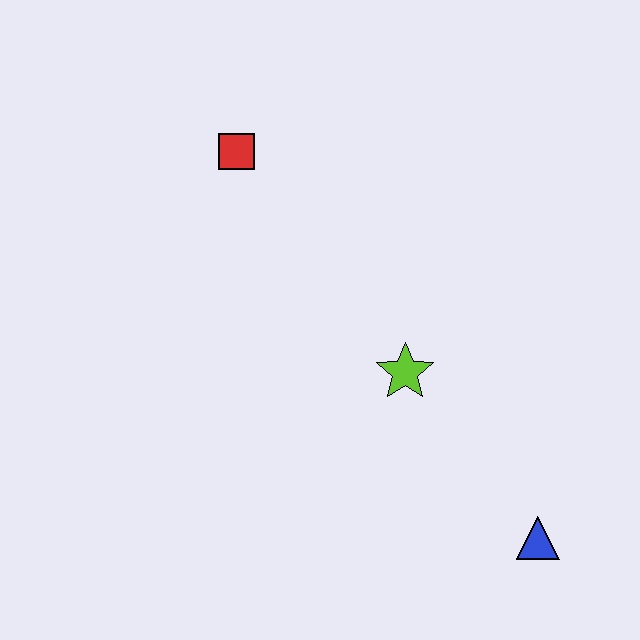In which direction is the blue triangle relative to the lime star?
The blue triangle is below the lime star.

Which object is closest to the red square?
The lime star is closest to the red square.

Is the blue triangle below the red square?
Yes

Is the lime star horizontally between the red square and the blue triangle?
Yes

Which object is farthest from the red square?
The blue triangle is farthest from the red square.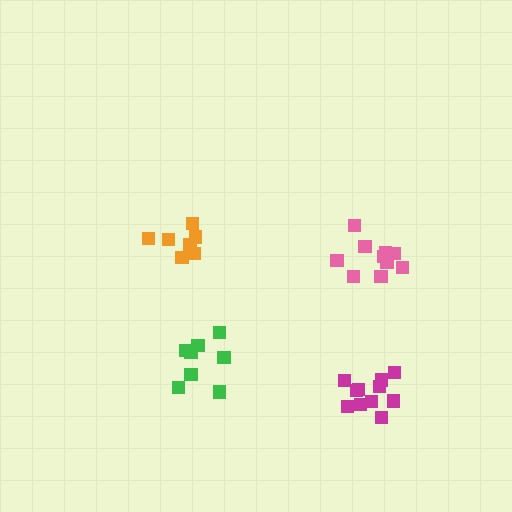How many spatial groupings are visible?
There are 4 spatial groupings.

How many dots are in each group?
Group 1: 10 dots, Group 2: 8 dots, Group 3: 11 dots, Group 4: 7 dots (36 total).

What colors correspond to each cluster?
The clusters are colored: pink, green, magenta, orange.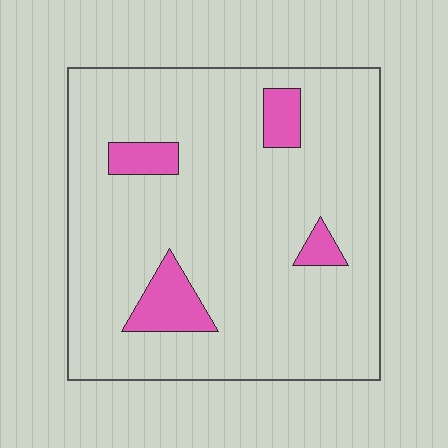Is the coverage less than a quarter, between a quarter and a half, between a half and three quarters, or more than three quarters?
Less than a quarter.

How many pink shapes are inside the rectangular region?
4.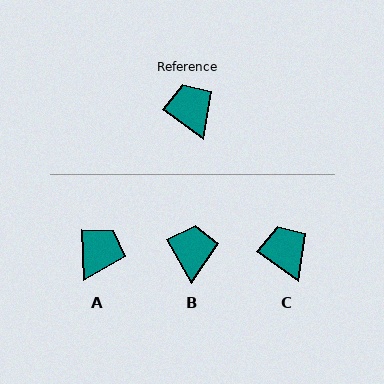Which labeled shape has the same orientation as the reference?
C.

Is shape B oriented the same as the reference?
No, it is off by about 26 degrees.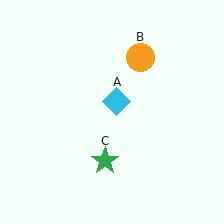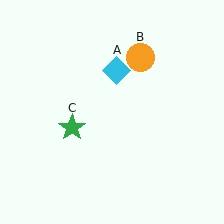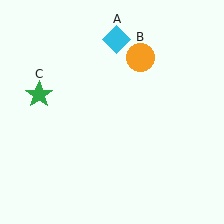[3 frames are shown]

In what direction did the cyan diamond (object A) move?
The cyan diamond (object A) moved up.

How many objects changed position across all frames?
2 objects changed position: cyan diamond (object A), green star (object C).